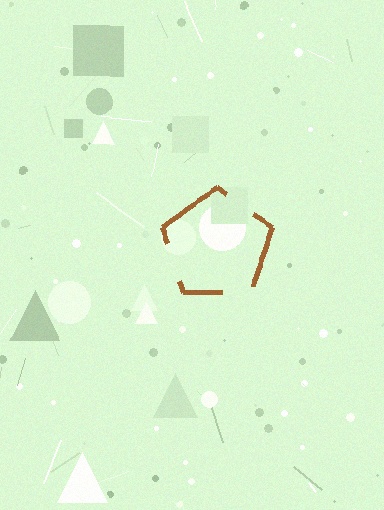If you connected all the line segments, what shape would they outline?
They would outline a pentagon.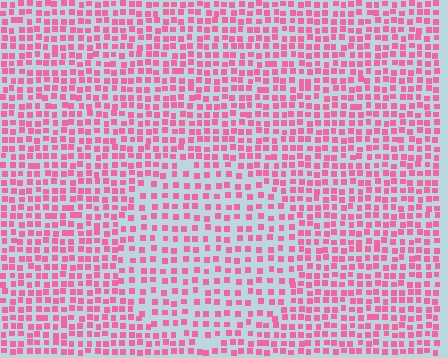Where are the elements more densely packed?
The elements are more densely packed outside the circle boundary.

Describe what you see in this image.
The image contains small pink elements arranged at two different densities. A circle-shaped region is visible where the elements are less densely packed than the surrounding area.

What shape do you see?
I see a circle.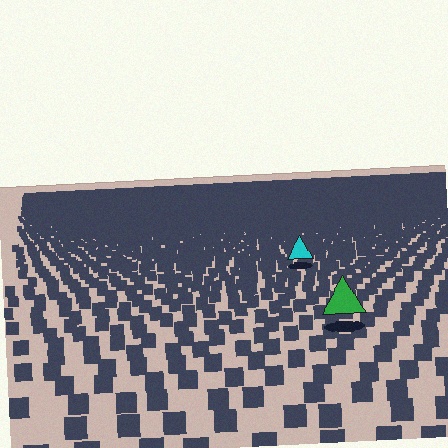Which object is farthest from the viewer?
The cyan triangle is farthest from the viewer. It appears smaller and the ground texture around it is denser.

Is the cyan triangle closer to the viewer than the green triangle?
No. The green triangle is closer — you can tell from the texture gradient: the ground texture is coarser near it.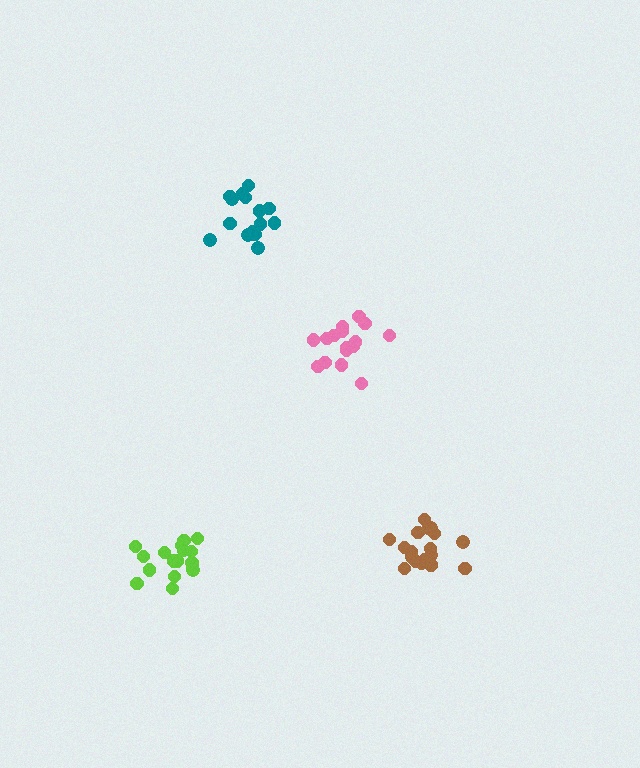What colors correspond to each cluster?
The clusters are colored: pink, lime, teal, brown.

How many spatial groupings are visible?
There are 4 spatial groupings.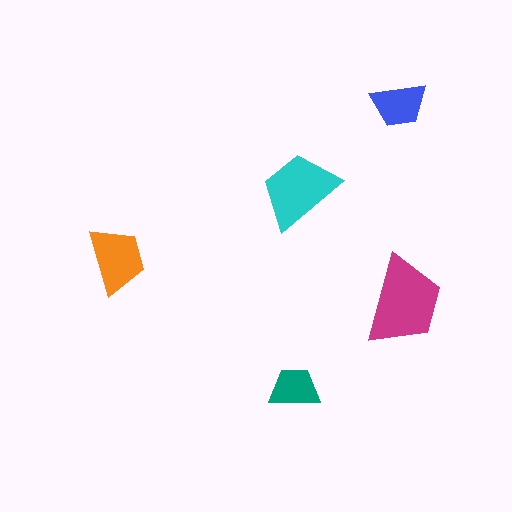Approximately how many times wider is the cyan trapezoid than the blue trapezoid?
About 1.5 times wider.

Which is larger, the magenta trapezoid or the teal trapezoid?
The magenta one.